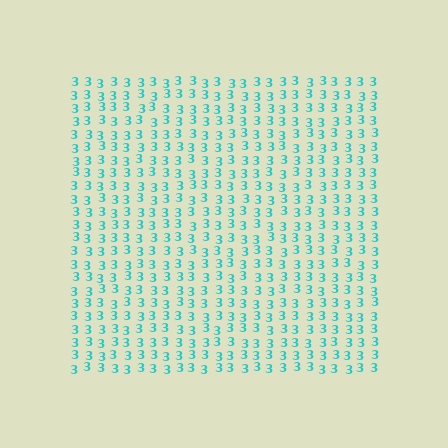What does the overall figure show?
The overall figure shows a square.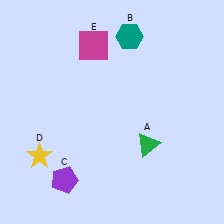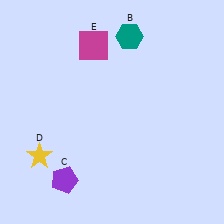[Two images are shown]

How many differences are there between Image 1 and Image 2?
There is 1 difference between the two images.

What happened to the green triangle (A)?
The green triangle (A) was removed in Image 2. It was in the bottom-right area of Image 1.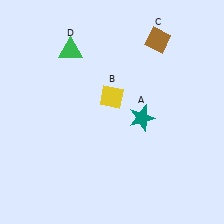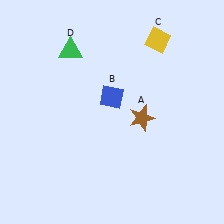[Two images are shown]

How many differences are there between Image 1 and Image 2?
There are 3 differences between the two images.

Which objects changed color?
A changed from teal to brown. B changed from yellow to blue. C changed from brown to yellow.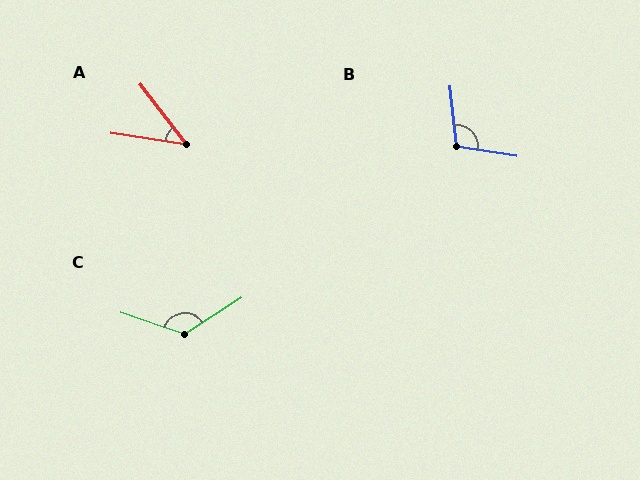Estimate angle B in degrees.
Approximately 105 degrees.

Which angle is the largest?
C, at approximately 128 degrees.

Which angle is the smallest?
A, at approximately 44 degrees.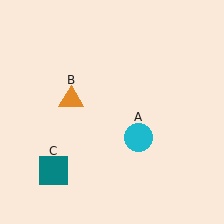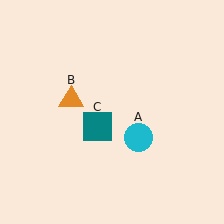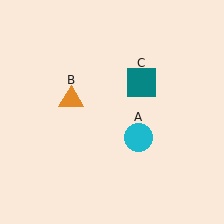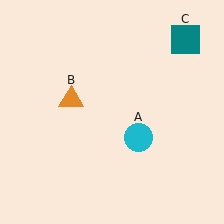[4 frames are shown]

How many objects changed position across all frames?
1 object changed position: teal square (object C).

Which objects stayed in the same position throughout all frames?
Cyan circle (object A) and orange triangle (object B) remained stationary.